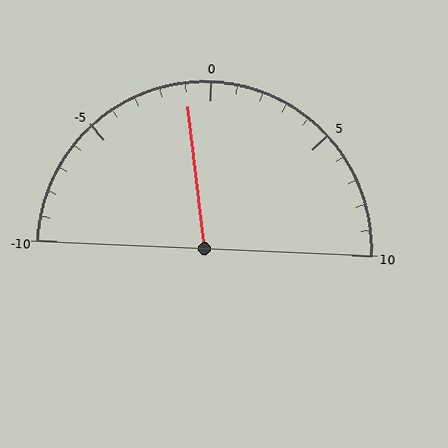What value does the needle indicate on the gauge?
The needle indicates approximately -1.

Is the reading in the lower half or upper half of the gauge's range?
The reading is in the lower half of the range (-10 to 10).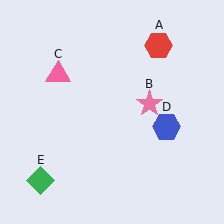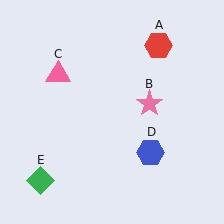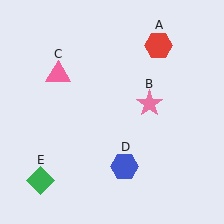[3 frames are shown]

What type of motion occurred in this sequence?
The blue hexagon (object D) rotated clockwise around the center of the scene.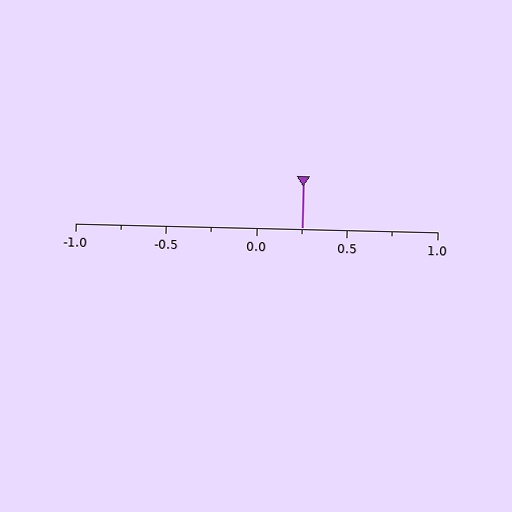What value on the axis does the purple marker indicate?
The marker indicates approximately 0.25.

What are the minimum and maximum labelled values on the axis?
The axis runs from -1.0 to 1.0.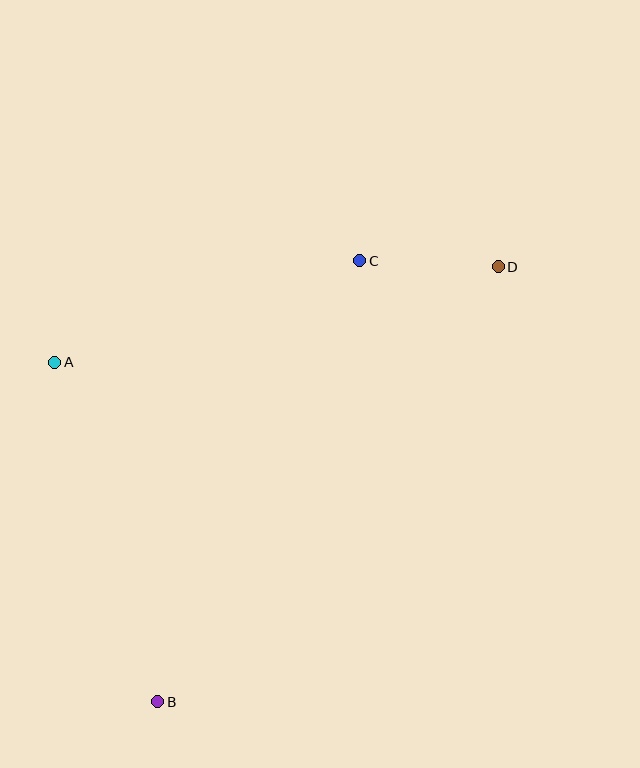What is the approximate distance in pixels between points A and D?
The distance between A and D is approximately 454 pixels.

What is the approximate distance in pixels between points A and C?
The distance between A and C is approximately 322 pixels.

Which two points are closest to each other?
Points C and D are closest to each other.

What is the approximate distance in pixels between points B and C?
The distance between B and C is approximately 485 pixels.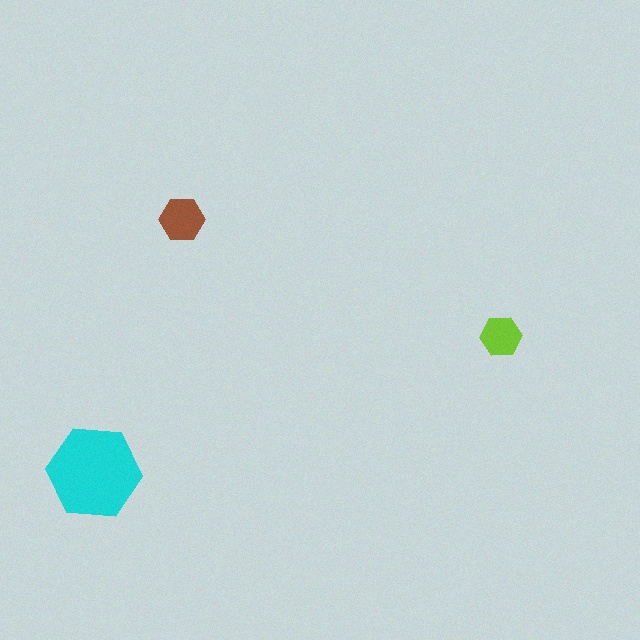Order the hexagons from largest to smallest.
the cyan one, the brown one, the lime one.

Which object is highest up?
The brown hexagon is topmost.